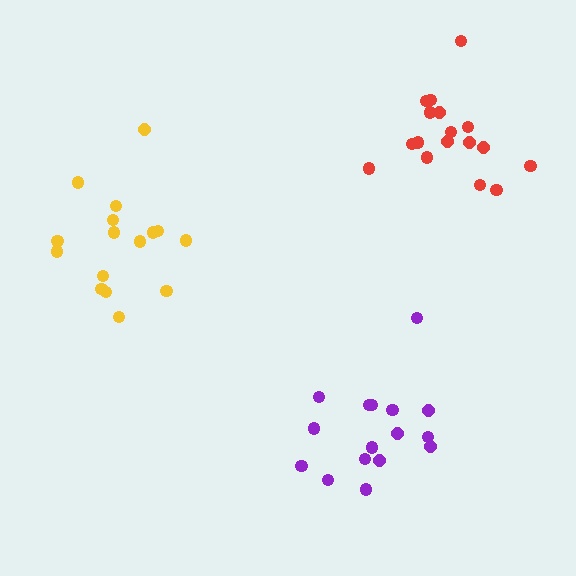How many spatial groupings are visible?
There are 3 spatial groupings.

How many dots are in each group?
Group 1: 16 dots, Group 2: 16 dots, Group 3: 17 dots (49 total).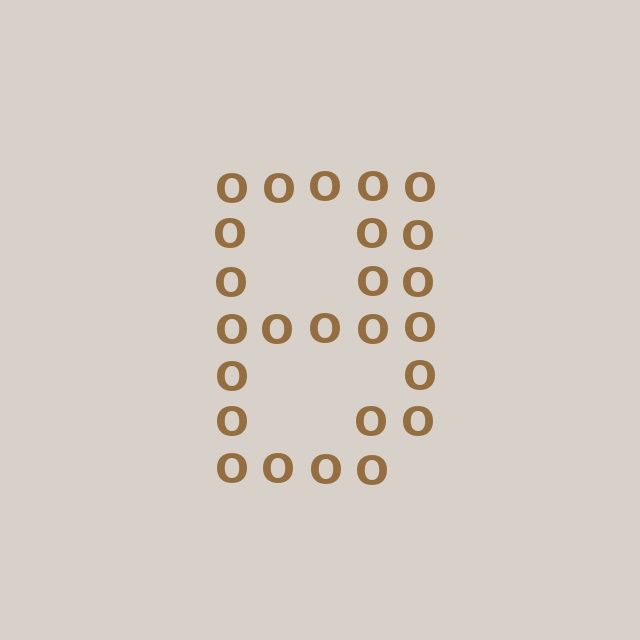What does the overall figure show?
The overall figure shows the letter B.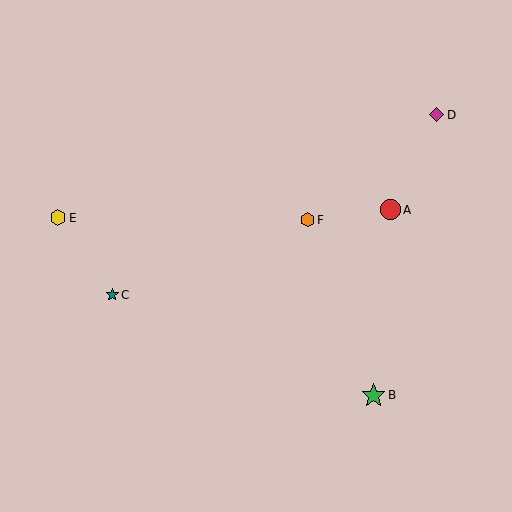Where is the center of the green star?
The center of the green star is at (374, 395).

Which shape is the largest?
The green star (labeled B) is the largest.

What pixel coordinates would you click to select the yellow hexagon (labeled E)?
Click at (58, 218) to select the yellow hexagon E.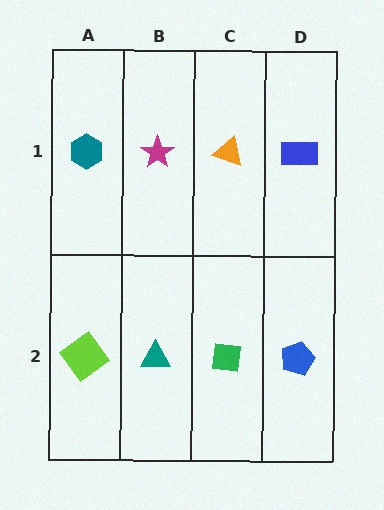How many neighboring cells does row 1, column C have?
3.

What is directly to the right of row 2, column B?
A green square.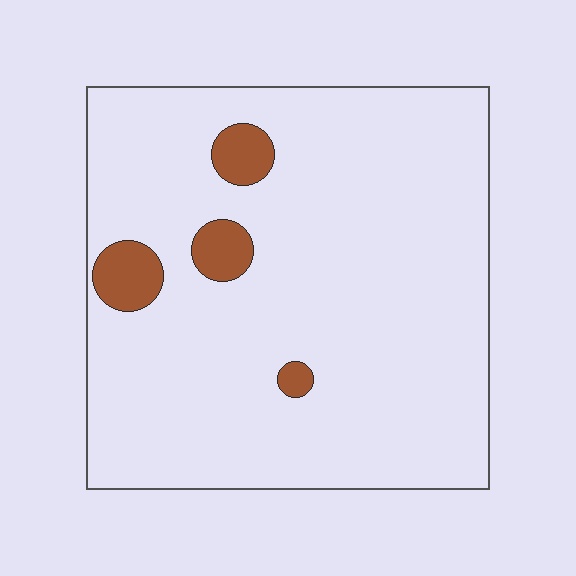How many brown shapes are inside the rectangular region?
4.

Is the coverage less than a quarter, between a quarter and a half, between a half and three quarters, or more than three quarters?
Less than a quarter.